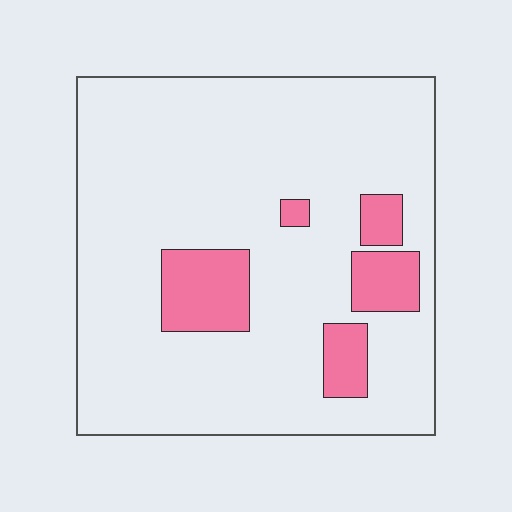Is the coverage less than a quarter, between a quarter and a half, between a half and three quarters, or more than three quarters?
Less than a quarter.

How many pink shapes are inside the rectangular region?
5.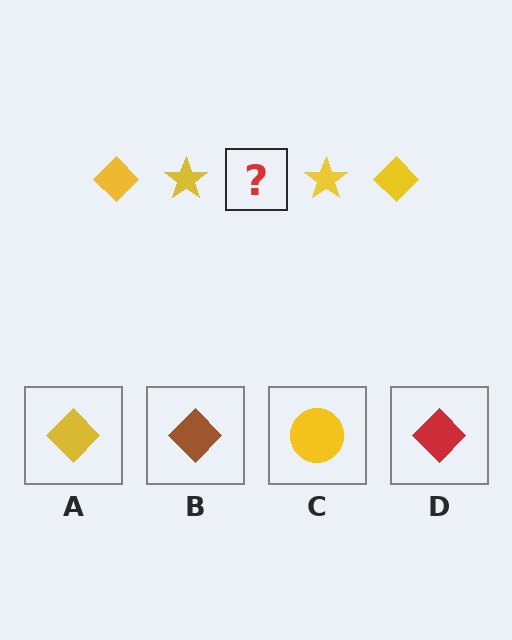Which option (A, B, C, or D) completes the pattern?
A.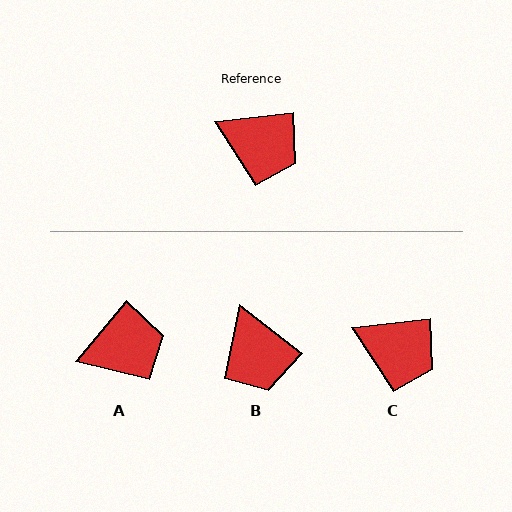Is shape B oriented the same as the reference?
No, it is off by about 45 degrees.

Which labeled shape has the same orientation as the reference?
C.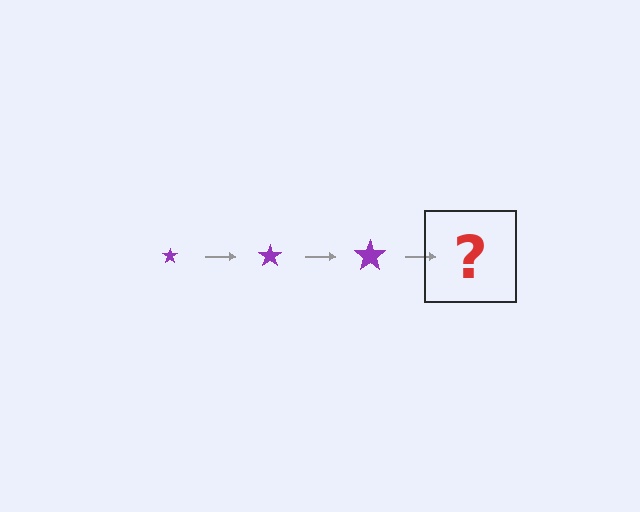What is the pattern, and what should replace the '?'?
The pattern is that the star gets progressively larger each step. The '?' should be a purple star, larger than the previous one.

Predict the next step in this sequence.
The next step is a purple star, larger than the previous one.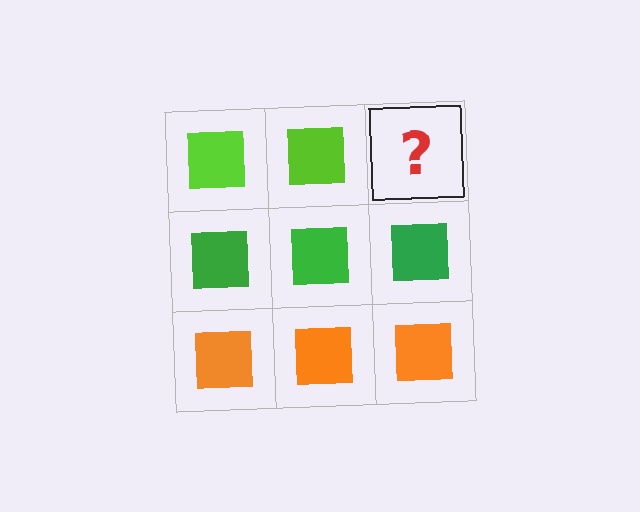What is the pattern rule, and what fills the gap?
The rule is that each row has a consistent color. The gap should be filled with a lime square.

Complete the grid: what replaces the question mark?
The question mark should be replaced with a lime square.